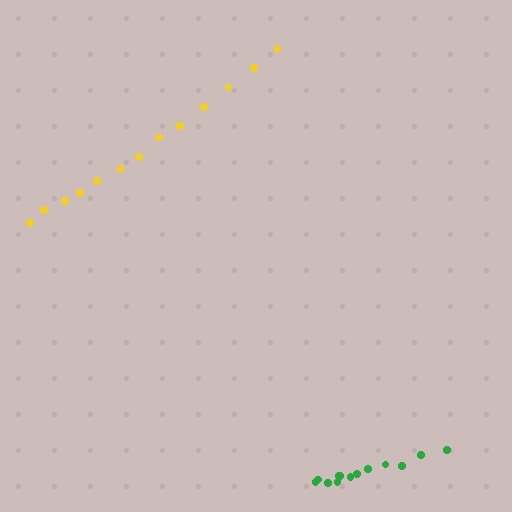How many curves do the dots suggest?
There are 2 distinct paths.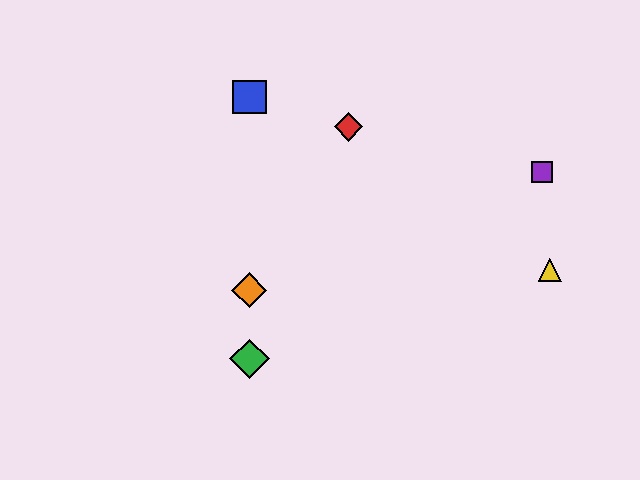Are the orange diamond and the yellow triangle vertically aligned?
No, the orange diamond is at x≈249 and the yellow triangle is at x≈550.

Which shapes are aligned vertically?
The blue square, the green diamond, the orange diamond are aligned vertically.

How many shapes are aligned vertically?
3 shapes (the blue square, the green diamond, the orange diamond) are aligned vertically.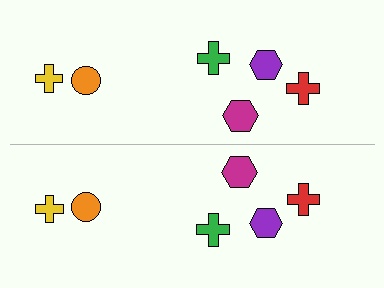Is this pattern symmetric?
Yes, this pattern has bilateral (reflection) symmetry.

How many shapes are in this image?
There are 12 shapes in this image.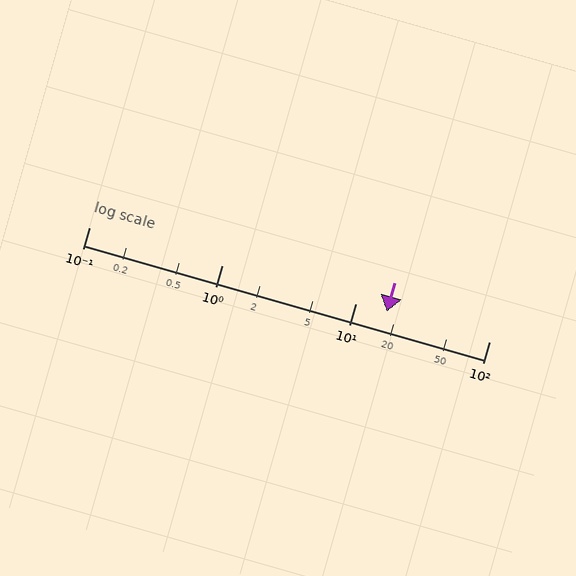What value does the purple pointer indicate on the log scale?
The pointer indicates approximately 17.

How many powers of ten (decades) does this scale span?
The scale spans 3 decades, from 0.1 to 100.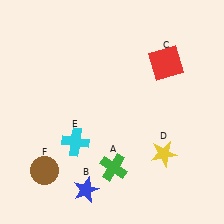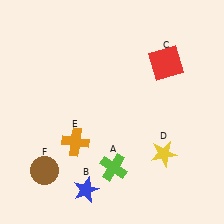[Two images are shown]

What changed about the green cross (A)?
In Image 1, A is green. In Image 2, it changed to lime.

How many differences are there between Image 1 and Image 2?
There are 2 differences between the two images.